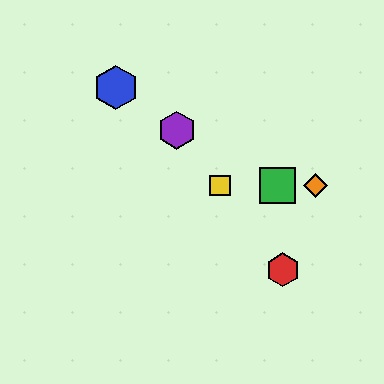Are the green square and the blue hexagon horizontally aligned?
No, the green square is at y≈185 and the blue hexagon is at y≈88.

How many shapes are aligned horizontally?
3 shapes (the green square, the yellow square, the orange diamond) are aligned horizontally.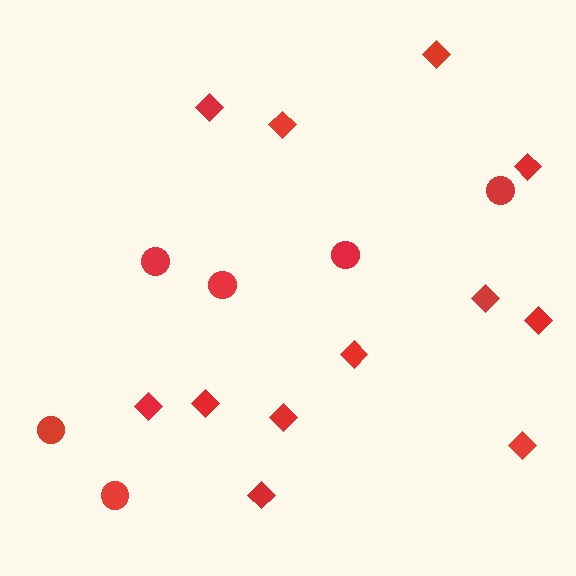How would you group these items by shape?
There are 2 groups: one group of circles (6) and one group of diamonds (12).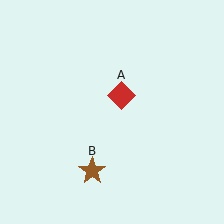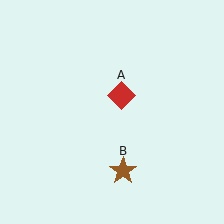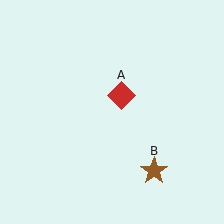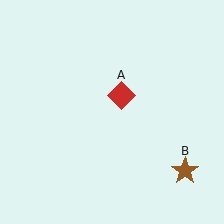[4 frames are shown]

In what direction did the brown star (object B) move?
The brown star (object B) moved right.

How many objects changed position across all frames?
1 object changed position: brown star (object B).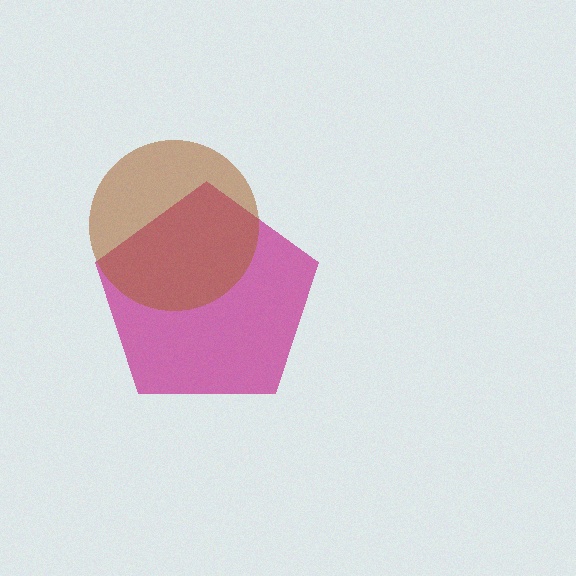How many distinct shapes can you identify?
There are 2 distinct shapes: a magenta pentagon, a brown circle.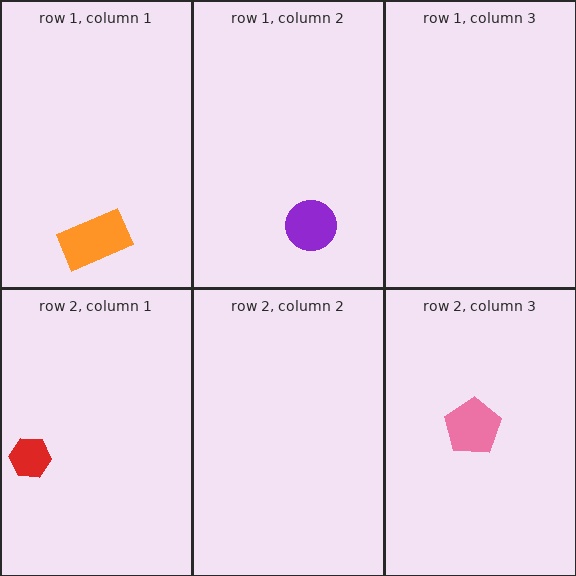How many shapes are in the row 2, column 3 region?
1.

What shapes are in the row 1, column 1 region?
The orange rectangle.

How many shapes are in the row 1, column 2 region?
1.